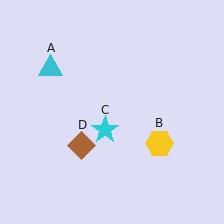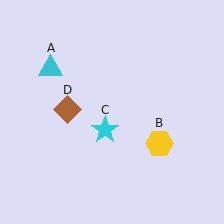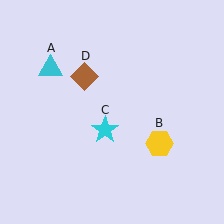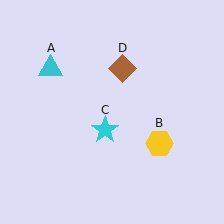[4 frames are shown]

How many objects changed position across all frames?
1 object changed position: brown diamond (object D).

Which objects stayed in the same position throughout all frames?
Cyan triangle (object A) and yellow hexagon (object B) and cyan star (object C) remained stationary.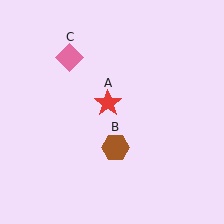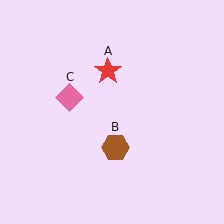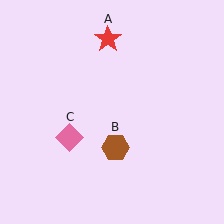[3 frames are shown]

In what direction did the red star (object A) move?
The red star (object A) moved up.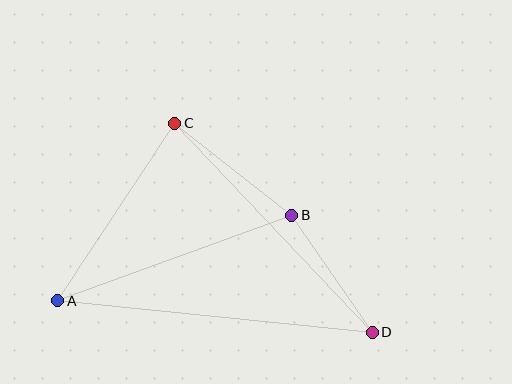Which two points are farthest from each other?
Points A and D are farthest from each other.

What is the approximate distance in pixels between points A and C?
The distance between A and C is approximately 213 pixels.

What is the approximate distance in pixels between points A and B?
The distance between A and B is approximately 249 pixels.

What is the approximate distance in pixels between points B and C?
The distance between B and C is approximately 149 pixels.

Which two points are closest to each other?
Points B and D are closest to each other.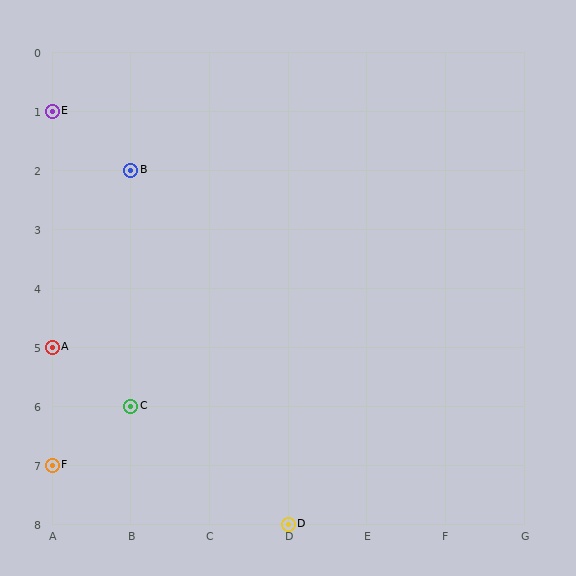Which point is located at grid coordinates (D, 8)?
Point D is at (D, 8).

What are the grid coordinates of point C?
Point C is at grid coordinates (B, 6).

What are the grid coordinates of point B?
Point B is at grid coordinates (B, 2).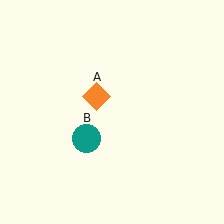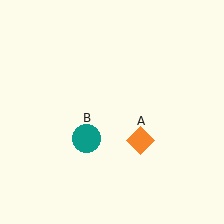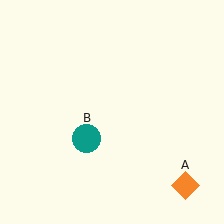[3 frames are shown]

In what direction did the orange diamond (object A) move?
The orange diamond (object A) moved down and to the right.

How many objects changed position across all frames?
1 object changed position: orange diamond (object A).